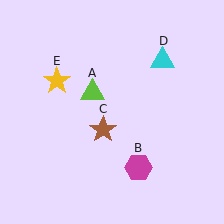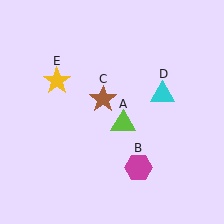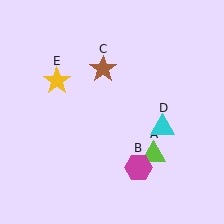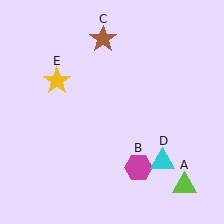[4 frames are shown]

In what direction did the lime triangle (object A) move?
The lime triangle (object A) moved down and to the right.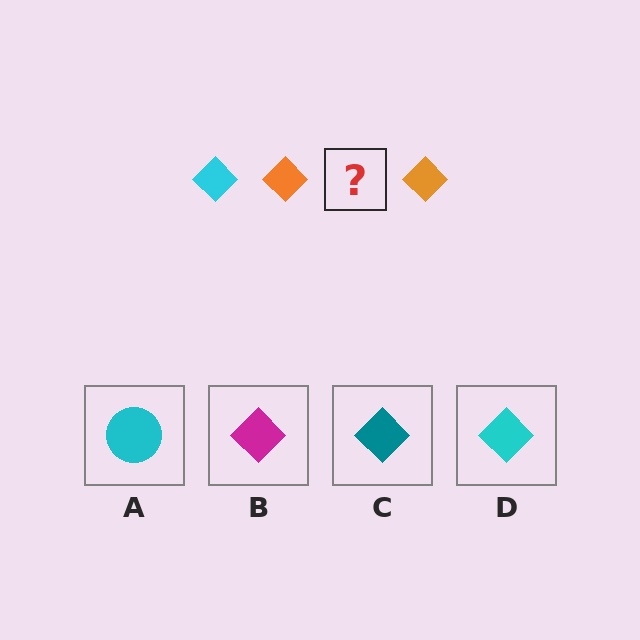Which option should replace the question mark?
Option D.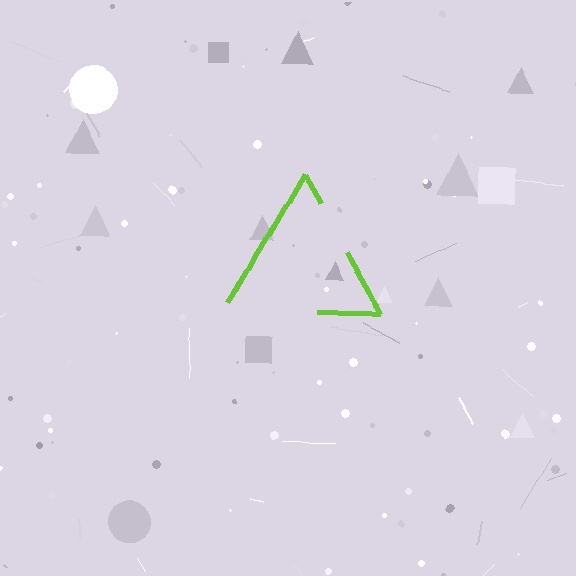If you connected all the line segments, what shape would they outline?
They would outline a triangle.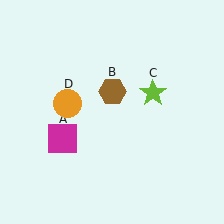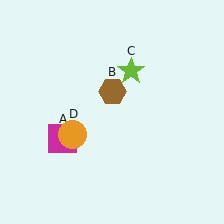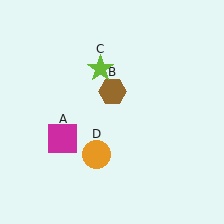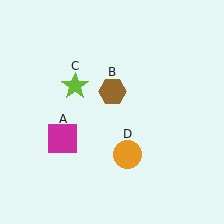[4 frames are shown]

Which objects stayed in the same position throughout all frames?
Magenta square (object A) and brown hexagon (object B) remained stationary.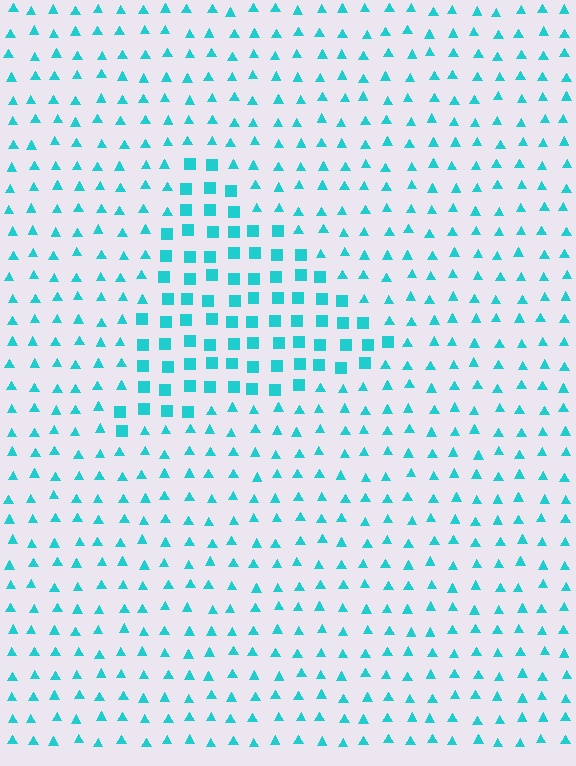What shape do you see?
I see a triangle.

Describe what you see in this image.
The image is filled with small cyan elements arranged in a uniform grid. A triangle-shaped region contains squares, while the surrounding area contains triangles. The boundary is defined purely by the change in element shape.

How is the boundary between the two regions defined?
The boundary is defined by a change in element shape: squares inside vs. triangles outside. All elements share the same color and spacing.